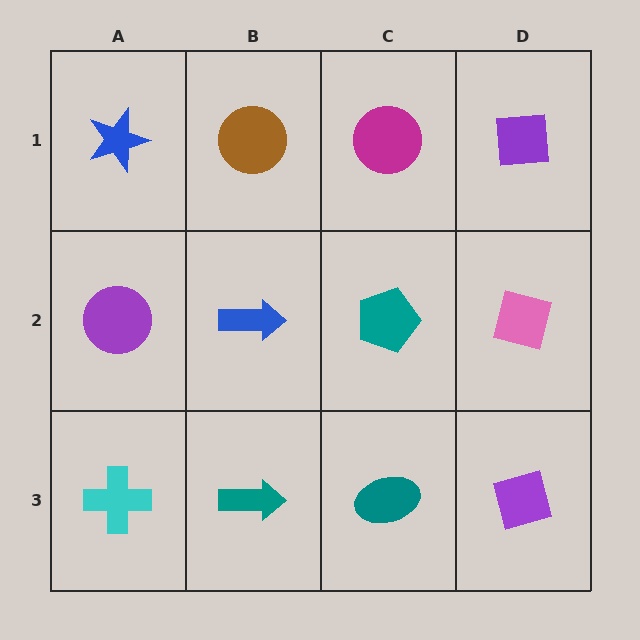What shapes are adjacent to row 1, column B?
A blue arrow (row 2, column B), a blue star (row 1, column A), a magenta circle (row 1, column C).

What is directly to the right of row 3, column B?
A teal ellipse.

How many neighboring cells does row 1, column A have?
2.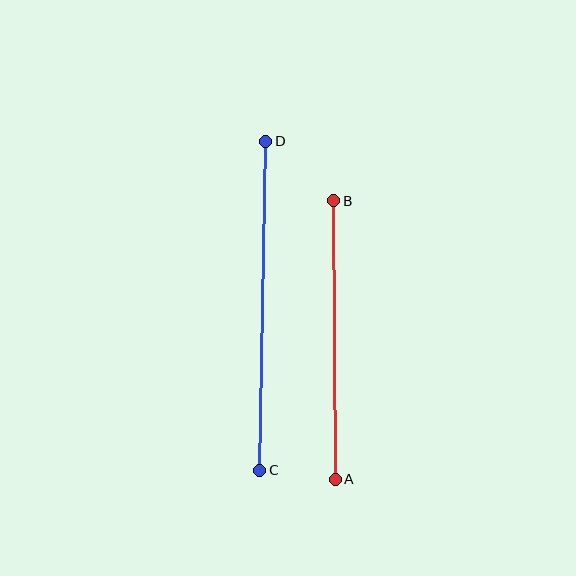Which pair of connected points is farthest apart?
Points C and D are farthest apart.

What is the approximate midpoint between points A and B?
The midpoint is at approximately (335, 340) pixels.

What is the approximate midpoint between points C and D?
The midpoint is at approximately (263, 306) pixels.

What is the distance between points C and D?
The distance is approximately 329 pixels.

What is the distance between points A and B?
The distance is approximately 279 pixels.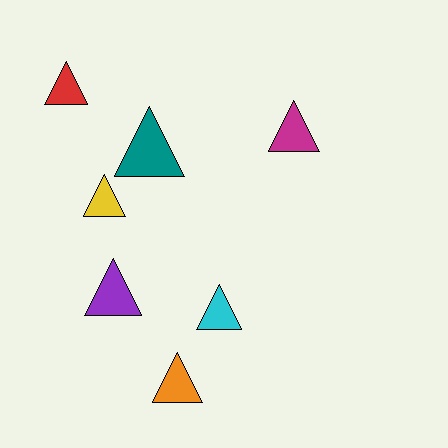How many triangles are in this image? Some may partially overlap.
There are 7 triangles.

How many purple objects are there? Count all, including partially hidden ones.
There is 1 purple object.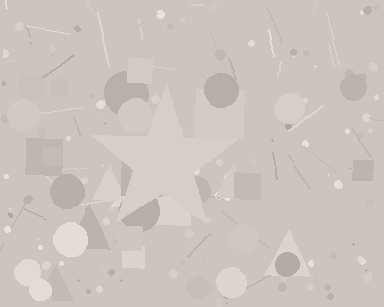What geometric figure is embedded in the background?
A star is embedded in the background.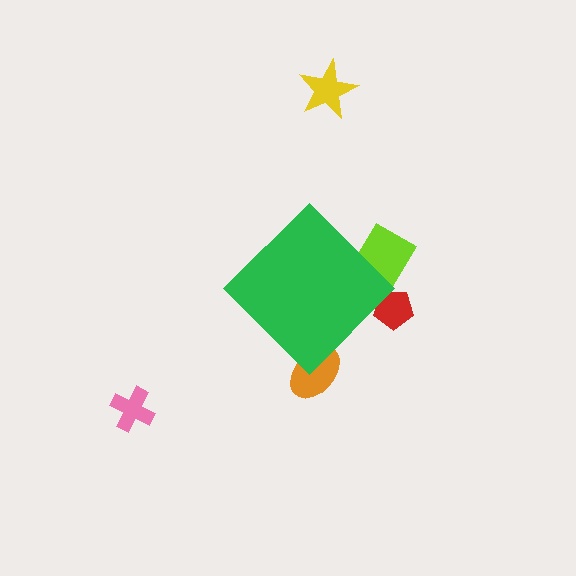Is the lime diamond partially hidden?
Yes, the lime diamond is partially hidden behind the green diamond.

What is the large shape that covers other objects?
A green diamond.